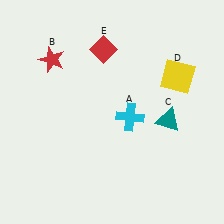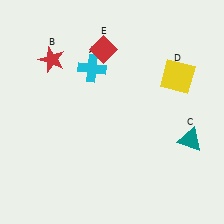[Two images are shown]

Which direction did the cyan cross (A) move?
The cyan cross (A) moved up.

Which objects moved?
The objects that moved are: the cyan cross (A), the teal triangle (C).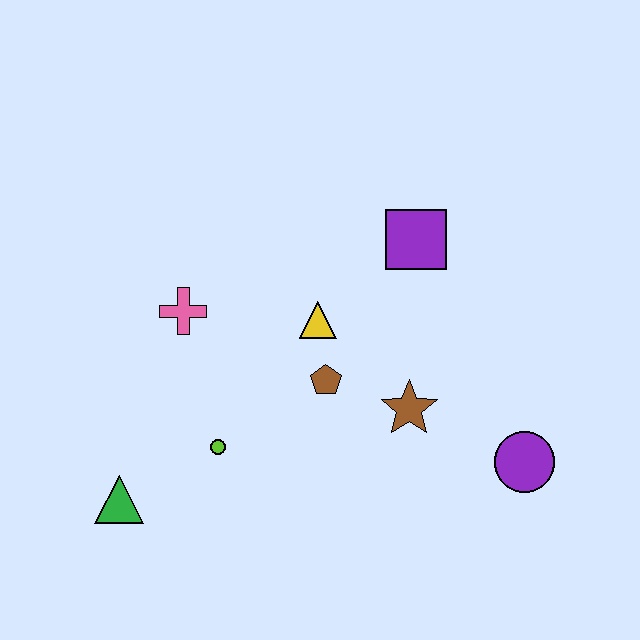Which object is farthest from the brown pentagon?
The green triangle is farthest from the brown pentagon.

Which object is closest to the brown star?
The brown pentagon is closest to the brown star.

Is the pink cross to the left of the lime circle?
Yes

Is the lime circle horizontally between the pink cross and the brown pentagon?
Yes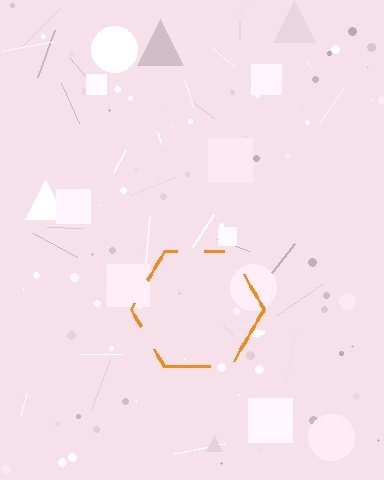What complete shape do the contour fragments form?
The contour fragments form a hexagon.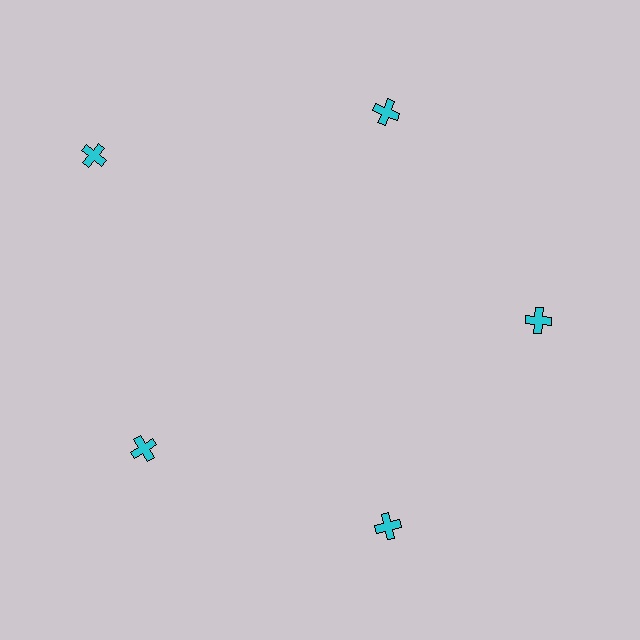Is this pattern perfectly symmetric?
No. The 5 cyan crosses are arranged in a ring, but one element near the 10 o'clock position is pushed outward from the center, breaking the 5-fold rotational symmetry.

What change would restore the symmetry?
The symmetry would be restored by moving it inward, back onto the ring so that all 5 crosses sit at equal angles and equal distance from the center.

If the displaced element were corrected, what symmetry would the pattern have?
It would have 5-fold rotational symmetry — the pattern would map onto itself every 72 degrees.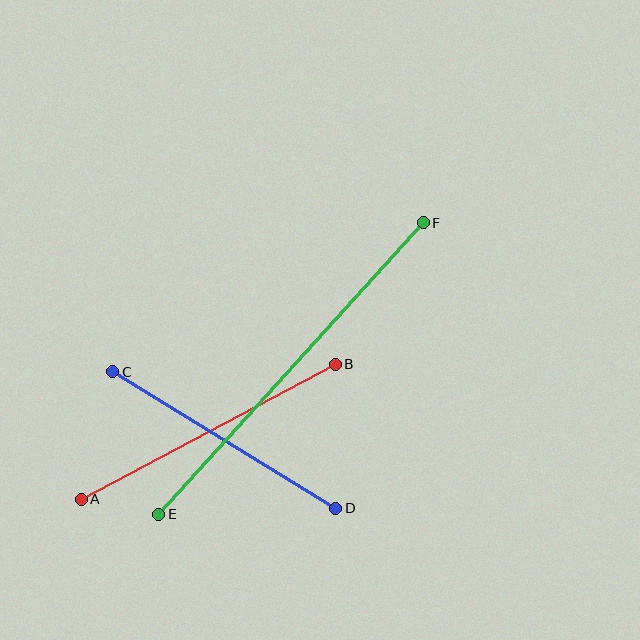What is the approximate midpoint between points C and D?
The midpoint is at approximately (224, 440) pixels.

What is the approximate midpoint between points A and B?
The midpoint is at approximately (208, 432) pixels.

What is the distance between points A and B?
The distance is approximately 288 pixels.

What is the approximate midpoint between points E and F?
The midpoint is at approximately (291, 368) pixels.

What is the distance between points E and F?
The distance is approximately 394 pixels.